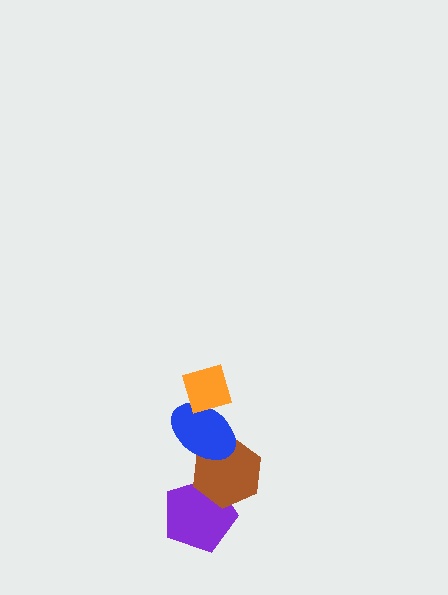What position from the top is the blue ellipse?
The blue ellipse is 2nd from the top.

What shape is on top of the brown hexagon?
The blue ellipse is on top of the brown hexagon.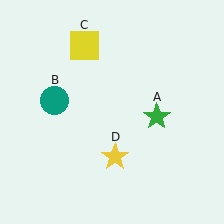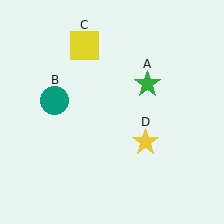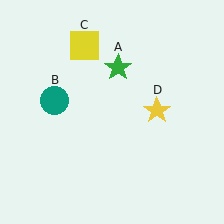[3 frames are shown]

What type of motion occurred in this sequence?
The green star (object A), yellow star (object D) rotated counterclockwise around the center of the scene.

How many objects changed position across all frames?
2 objects changed position: green star (object A), yellow star (object D).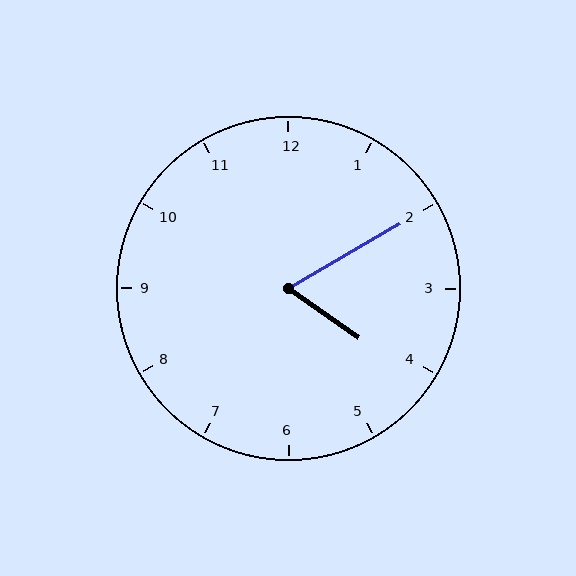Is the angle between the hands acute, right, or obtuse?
It is acute.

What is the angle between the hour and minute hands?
Approximately 65 degrees.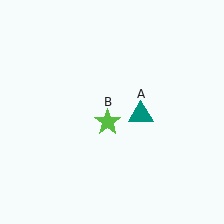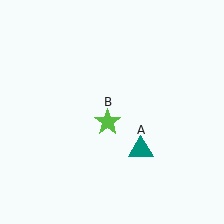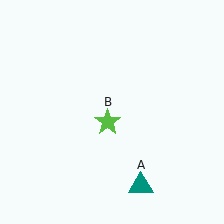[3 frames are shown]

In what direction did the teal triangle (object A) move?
The teal triangle (object A) moved down.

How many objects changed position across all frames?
1 object changed position: teal triangle (object A).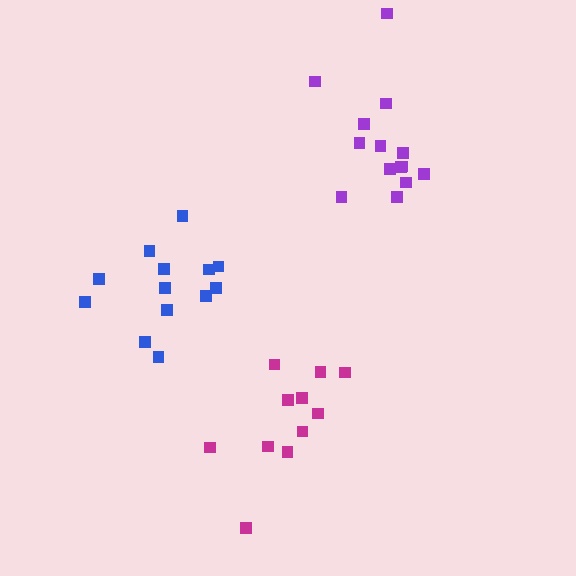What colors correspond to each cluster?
The clusters are colored: blue, purple, magenta.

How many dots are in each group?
Group 1: 13 dots, Group 2: 14 dots, Group 3: 11 dots (38 total).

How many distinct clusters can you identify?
There are 3 distinct clusters.